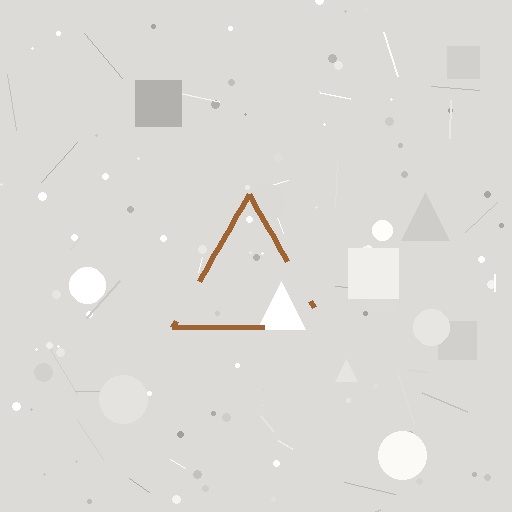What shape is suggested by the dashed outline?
The dashed outline suggests a triangle.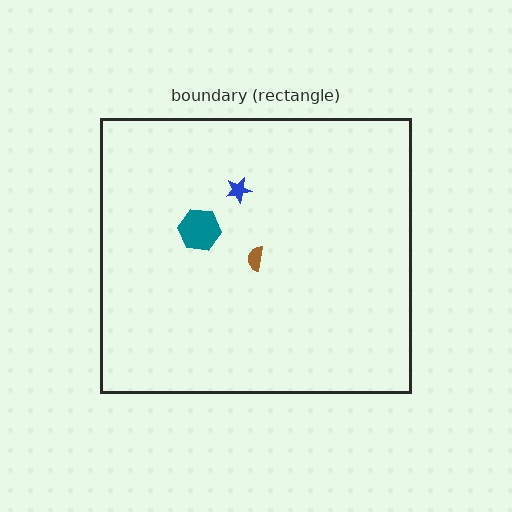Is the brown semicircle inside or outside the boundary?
Inside.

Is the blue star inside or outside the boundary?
Inside.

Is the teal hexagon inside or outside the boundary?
Inside.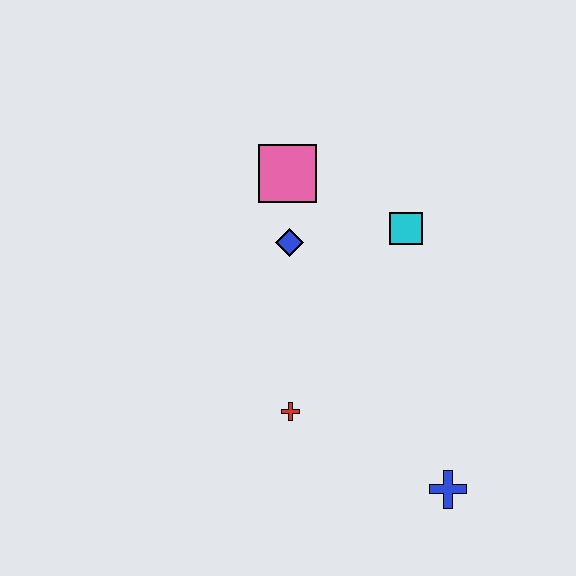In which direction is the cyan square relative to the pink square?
The cyan square is to the right of the pink square.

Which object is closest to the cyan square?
The blue diamond is closest to the cyan square.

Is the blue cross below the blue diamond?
Yes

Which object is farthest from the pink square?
The blue cross is farthest from the pink square.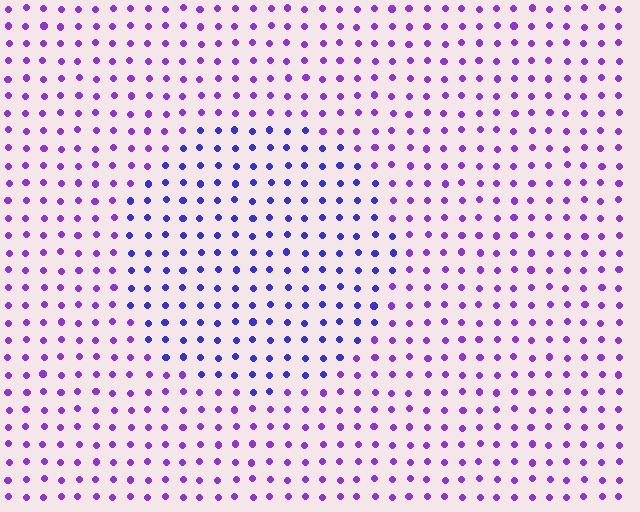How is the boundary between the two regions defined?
The boundary is defined purely by a slight shift in hue (about 35 degrees). Spacing, size, and orientation are identical on both sides.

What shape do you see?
I see a circle.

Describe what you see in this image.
The image is filled with small purple elements in a uniform arrangement. A circle-shaped region is visible where the elements are tinted to a slightly different hue, forming a subtle color boundary.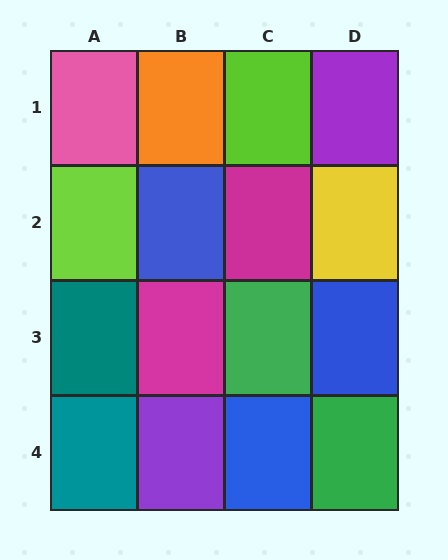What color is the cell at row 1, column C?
Lime.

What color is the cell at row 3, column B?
Magenta.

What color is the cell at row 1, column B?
Orange.